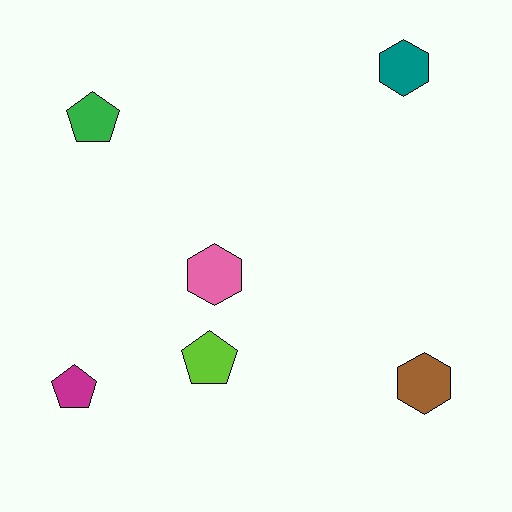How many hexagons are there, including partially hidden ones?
There are 3 hexagons.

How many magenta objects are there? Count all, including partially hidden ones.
There is 1 magenta object.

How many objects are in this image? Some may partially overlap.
There are 6 objects.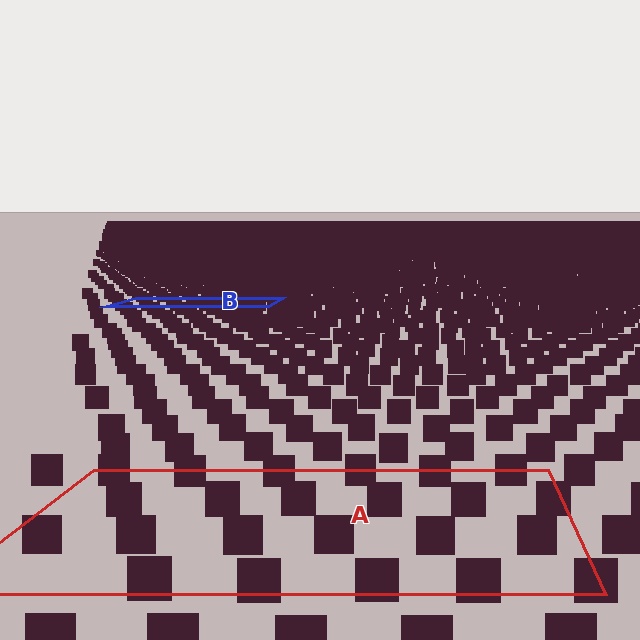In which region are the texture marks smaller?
The texture marks are smaller in region B, because it is farther away.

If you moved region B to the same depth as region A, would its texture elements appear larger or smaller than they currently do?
They would appear larger. At a closer depth, the same texture elements are projected at a bigger on-screen size.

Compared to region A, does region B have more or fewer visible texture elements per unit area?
Region B has more texture elements per unit area — they are packed more densely because it is farther away.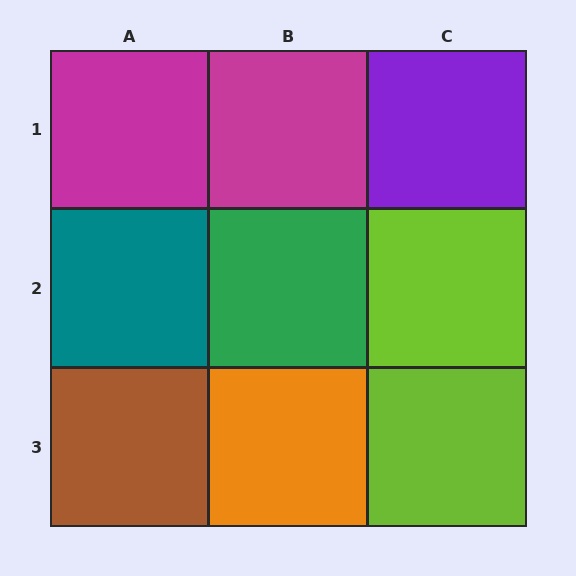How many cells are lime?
2 cells are lime.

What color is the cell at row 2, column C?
Lime.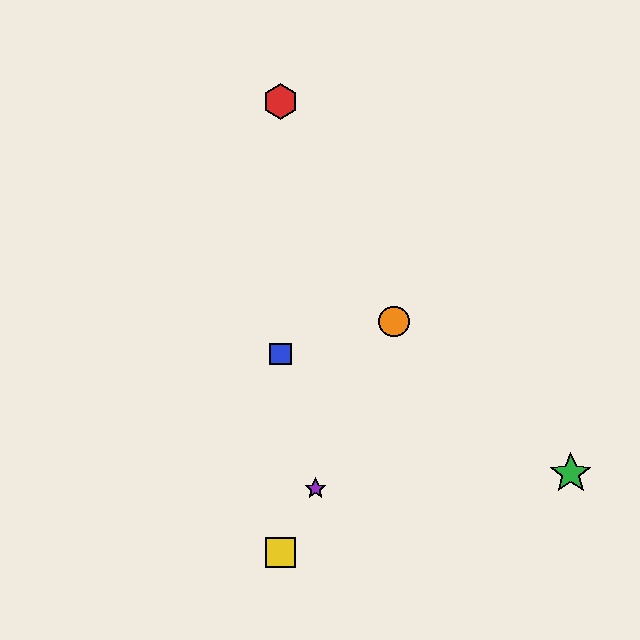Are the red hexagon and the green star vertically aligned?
No, the red hexagon is at x≈280 and the green star is at x≈571.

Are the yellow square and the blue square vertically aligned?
Yes, both are at x≈280.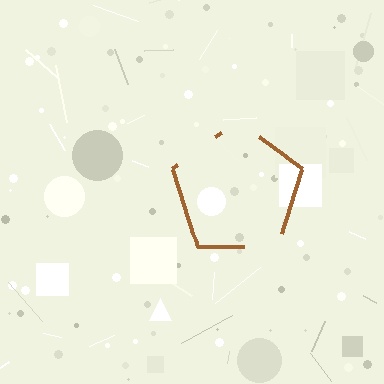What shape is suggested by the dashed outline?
The dashed outline suggests a pentagon.